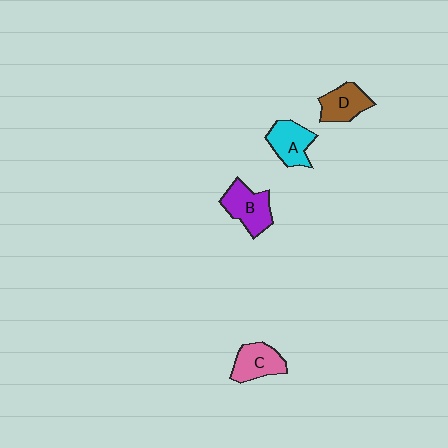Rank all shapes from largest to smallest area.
From largest to smallest: B (purple), A (cyan), C (pink), D (brown).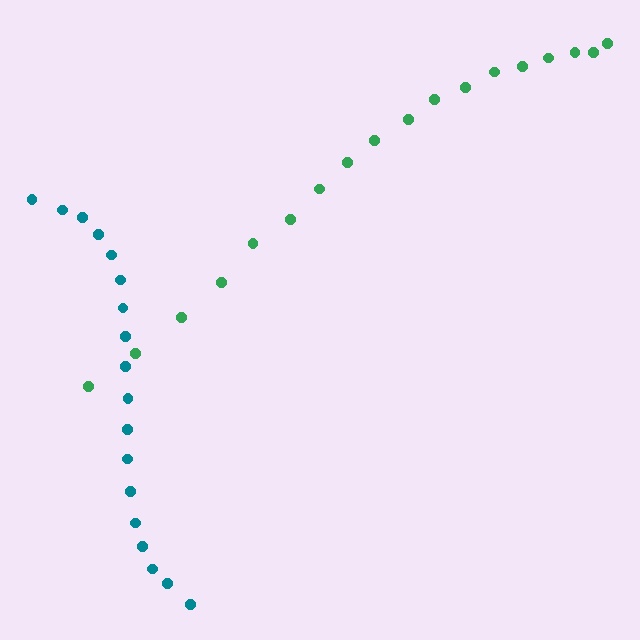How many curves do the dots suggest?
There are 2 distinct paths.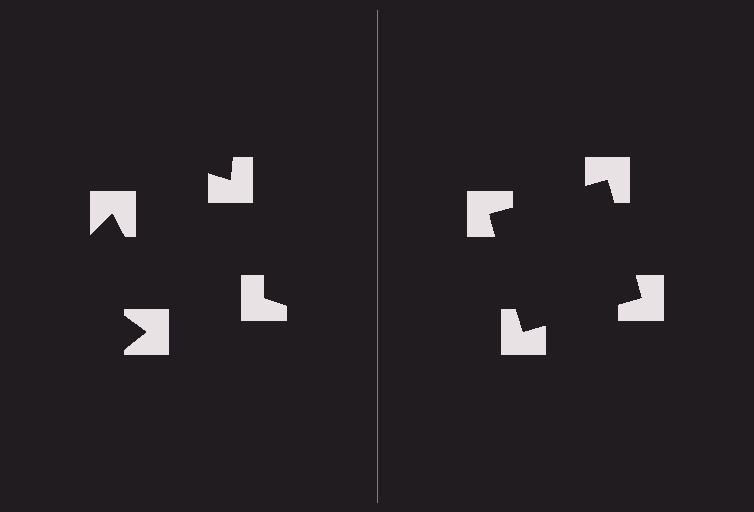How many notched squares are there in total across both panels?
8 — 4 on each side.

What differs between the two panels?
The notched squares are positioned identically on both sides; only the wedge orientations differ. On the right they align to a square; on the left they are misaligned.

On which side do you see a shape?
An illusory square appears on the right side. On the left side the wedge cuts are rotated, so no coherent shape forms.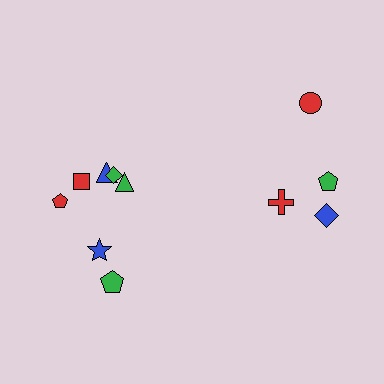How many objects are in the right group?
There are 4 objects.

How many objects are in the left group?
There are 7 objects.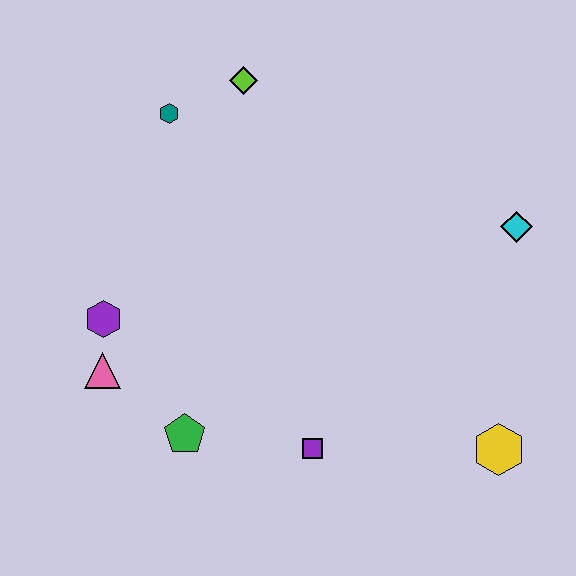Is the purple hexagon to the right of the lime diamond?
No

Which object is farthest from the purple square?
The lime diamond is farthest from the purple square.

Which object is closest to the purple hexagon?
The pink triangle is closest to the purple hexagon.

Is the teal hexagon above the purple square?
Yes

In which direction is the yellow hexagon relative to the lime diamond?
The yellow hexagon is below the lime diamond.